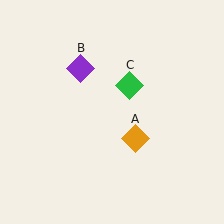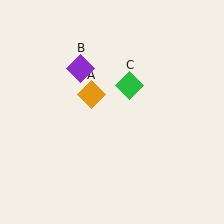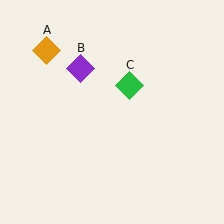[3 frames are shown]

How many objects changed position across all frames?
1 object changed position: orange diamond (object A).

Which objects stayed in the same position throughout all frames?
Purple diamond (object B) and green diamond (object C) remained stationary.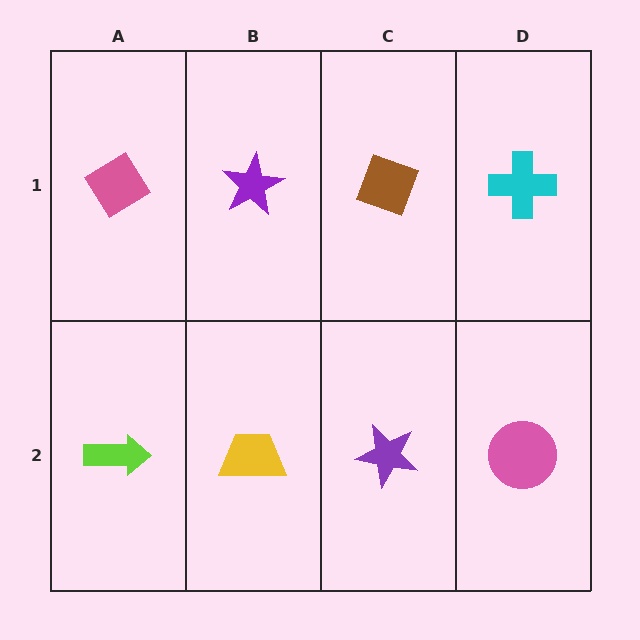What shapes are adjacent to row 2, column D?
A cyan cross (row 1, column D), a purple star (row 2, column C).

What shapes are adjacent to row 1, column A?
A lime arrow (row 2, column A), a purple star (row 1, column B).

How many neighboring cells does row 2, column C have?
3.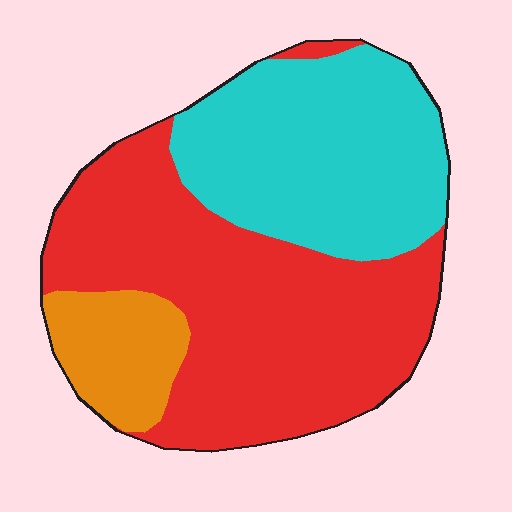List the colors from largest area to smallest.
From largest to smallest: red, cyan, orange.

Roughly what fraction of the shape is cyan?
Cyan takes up about one third (1/3) of the shape.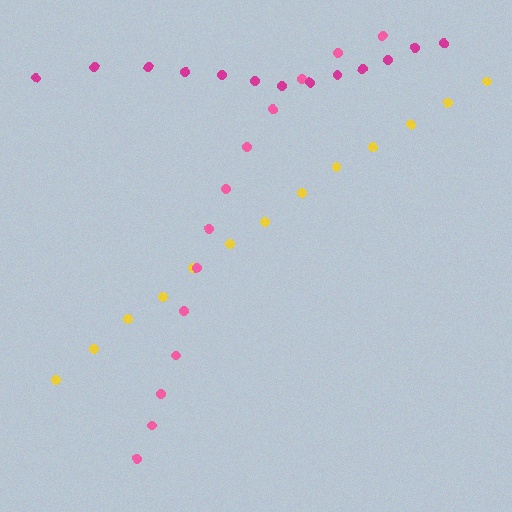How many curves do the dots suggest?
There are 3 distinct paths.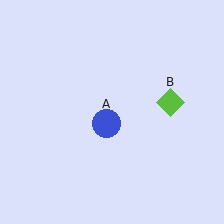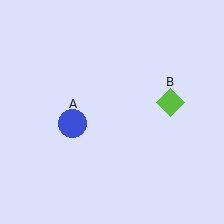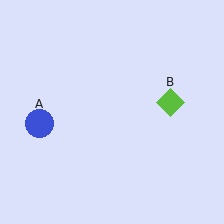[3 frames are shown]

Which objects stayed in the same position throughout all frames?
Lime diamond (object B) remained stationary.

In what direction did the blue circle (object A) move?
The blue circle (object A) moved left.